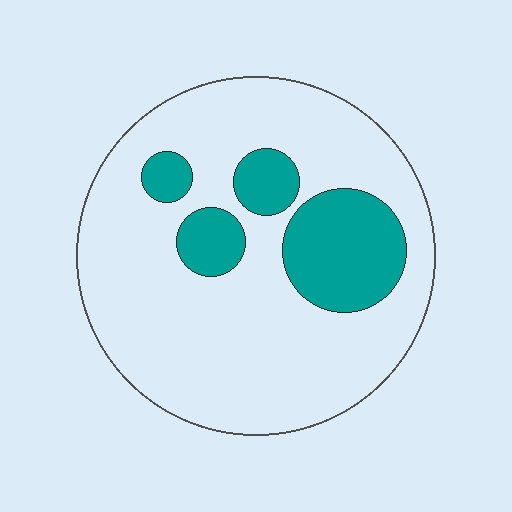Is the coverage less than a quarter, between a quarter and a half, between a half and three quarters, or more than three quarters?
Less than a quarter.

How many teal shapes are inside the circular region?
4.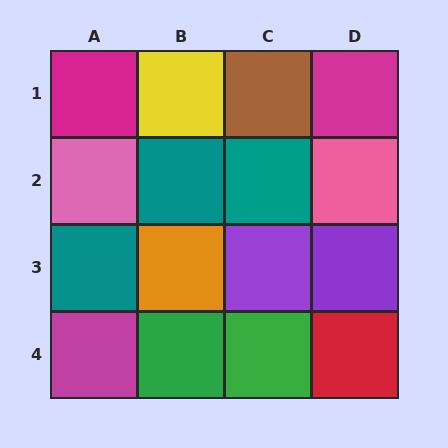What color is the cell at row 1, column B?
Yellow.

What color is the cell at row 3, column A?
Teal.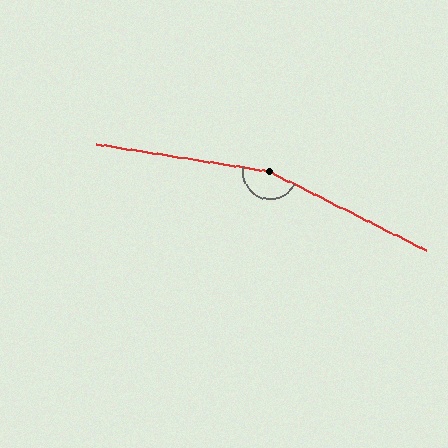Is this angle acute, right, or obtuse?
It is obtuse.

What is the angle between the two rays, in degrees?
Approximately 162 degrees.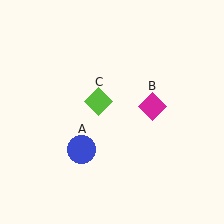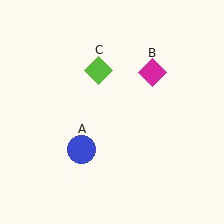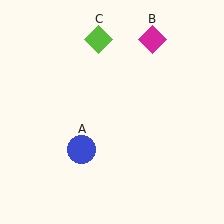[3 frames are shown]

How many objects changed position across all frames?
2 objects changed position: magenta diamond (object B), lime diamond (object C).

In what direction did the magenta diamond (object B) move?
The magenta diamond (object B) moved up.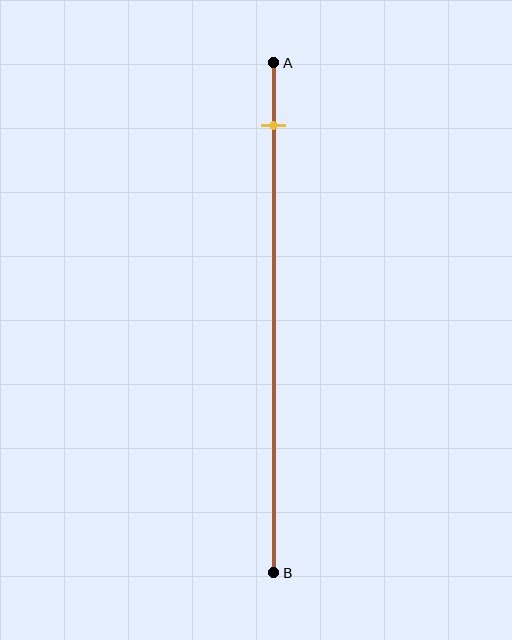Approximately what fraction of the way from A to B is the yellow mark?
The yellow mark is approximately 10% of the way from A to B.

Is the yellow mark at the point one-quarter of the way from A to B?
No, the mark is at about 10% from A, not at the 25% one-quarter point.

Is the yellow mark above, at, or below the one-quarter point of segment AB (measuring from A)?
The yellow mark is above the one-quarter point of segment AB.